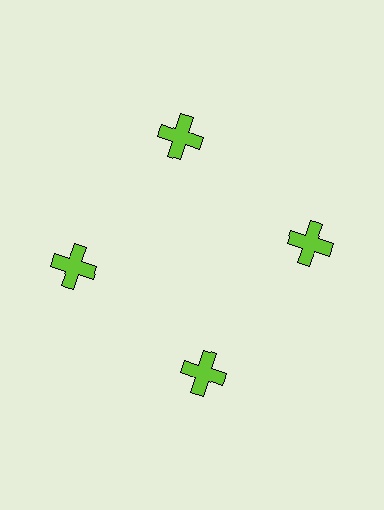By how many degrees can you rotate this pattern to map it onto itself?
The pattern maps onto itself every 90 degrees of rotation.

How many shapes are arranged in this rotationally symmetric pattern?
There are 4 shapes, arranged in 4 groups of 1.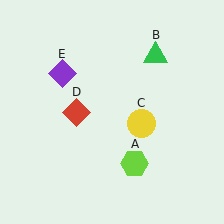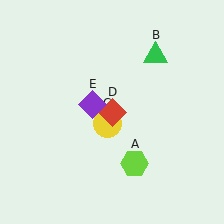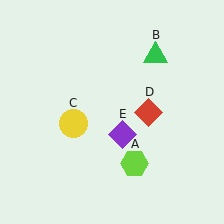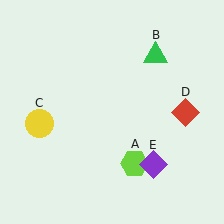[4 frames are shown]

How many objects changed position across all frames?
3 objects changed position: yellow circle (object C), red diamond (object D), purple diamond (object E).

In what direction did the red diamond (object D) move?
The red diamond (object D) moved right.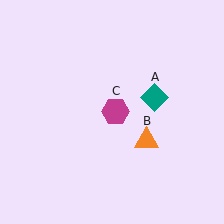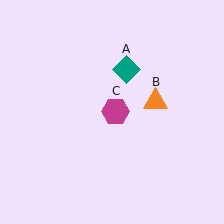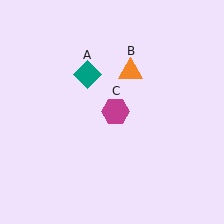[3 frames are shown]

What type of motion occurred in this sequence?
The teal diamond (object A), orange triangle (object B) rotated counterclockwise around the center of the scene.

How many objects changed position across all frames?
2 objects changed position: teal diamond (object A), orange triangle (object B).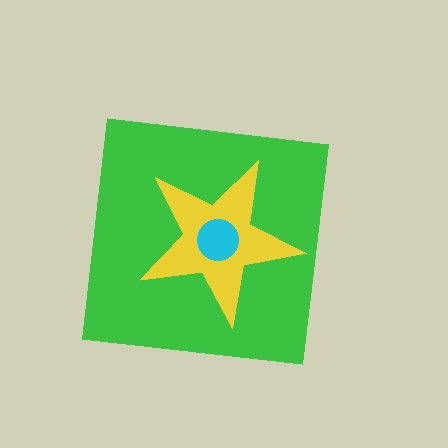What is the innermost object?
The cyan circle.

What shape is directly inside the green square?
The yellow star.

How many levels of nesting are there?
3.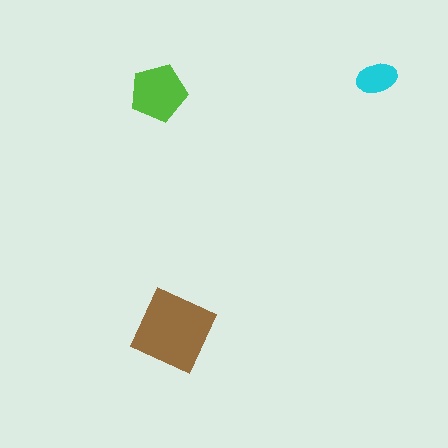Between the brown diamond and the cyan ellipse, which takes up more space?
The brown diamond.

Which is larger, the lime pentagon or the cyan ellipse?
The lime pentagon.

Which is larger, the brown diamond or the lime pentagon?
The brown diamond.